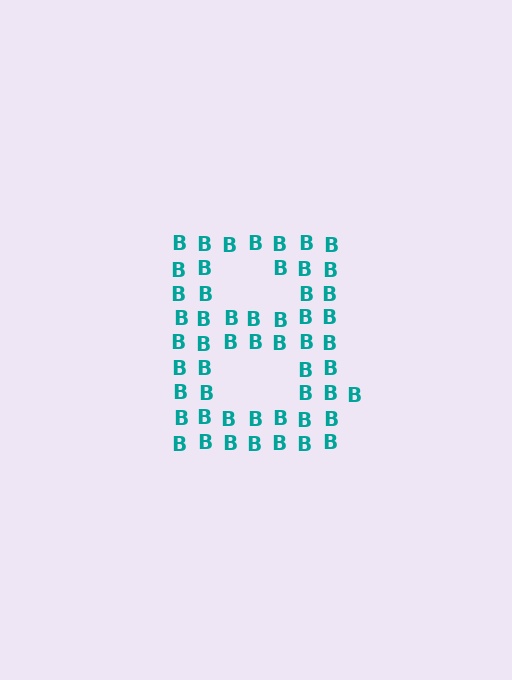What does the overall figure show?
The overall figure shows the letter B.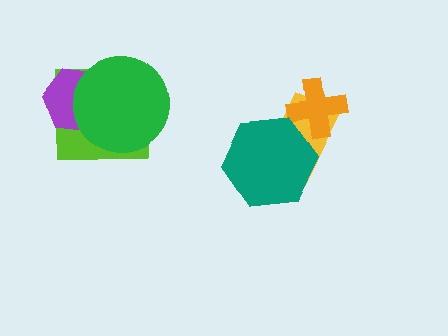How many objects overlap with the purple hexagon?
2 objects overlap with the purple hexagon.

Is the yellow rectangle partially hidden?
Yes, it is partially covered by another shape.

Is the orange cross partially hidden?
No, no other shape covers it.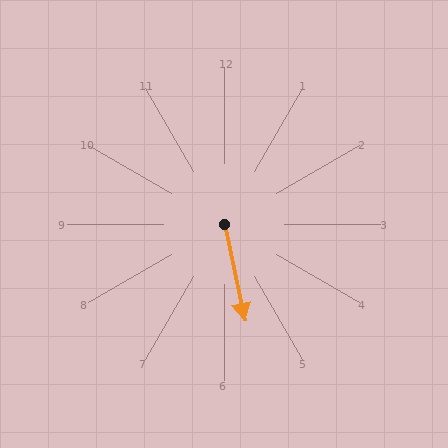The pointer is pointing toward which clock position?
Roughly 6 o'clock.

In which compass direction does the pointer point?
South.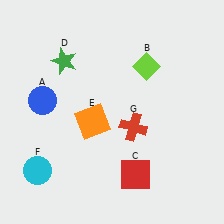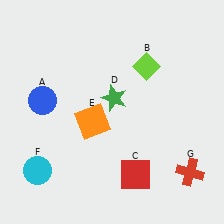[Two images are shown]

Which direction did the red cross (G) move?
The red cross (G) moved right.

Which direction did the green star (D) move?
The green star (D) moved right.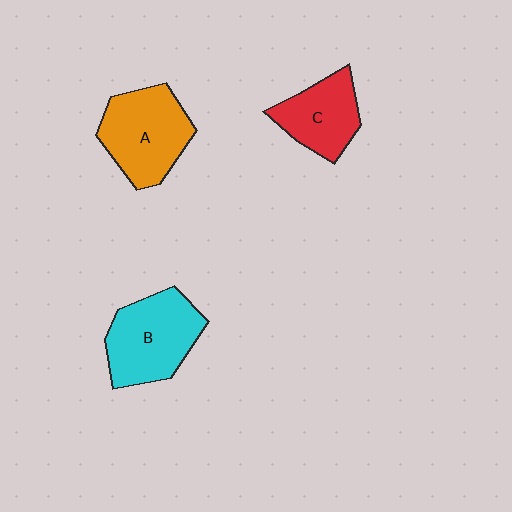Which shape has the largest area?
Shape B (cyan).